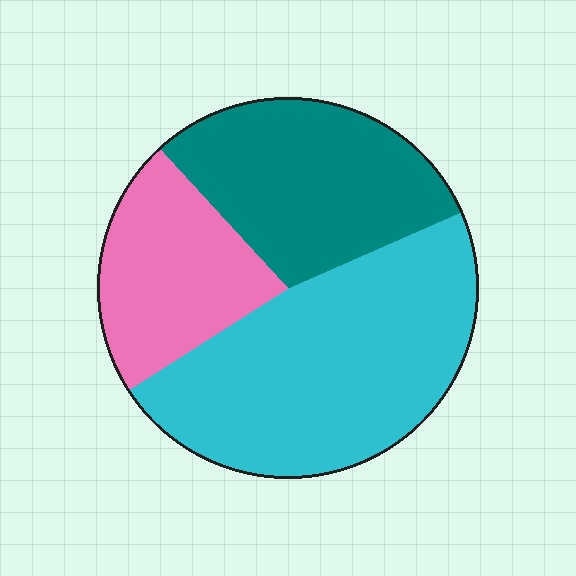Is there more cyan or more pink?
Cyan.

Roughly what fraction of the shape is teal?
Teal covers about 30% of the shape.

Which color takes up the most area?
Cyan, at roughly 45%.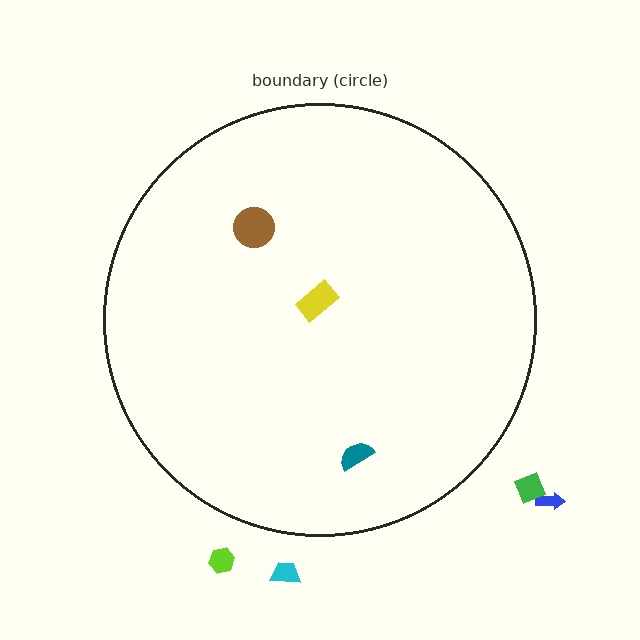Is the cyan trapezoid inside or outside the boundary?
Outside.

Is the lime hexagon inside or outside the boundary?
Outside.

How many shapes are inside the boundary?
3 inside, 4 outside.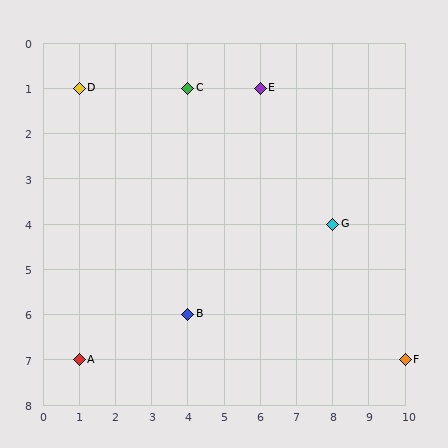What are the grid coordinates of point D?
Point D is at grid coordinates (1, 1).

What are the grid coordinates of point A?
Point A is at grid coordinates (1, 7).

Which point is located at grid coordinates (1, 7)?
Point A is at (1, 7).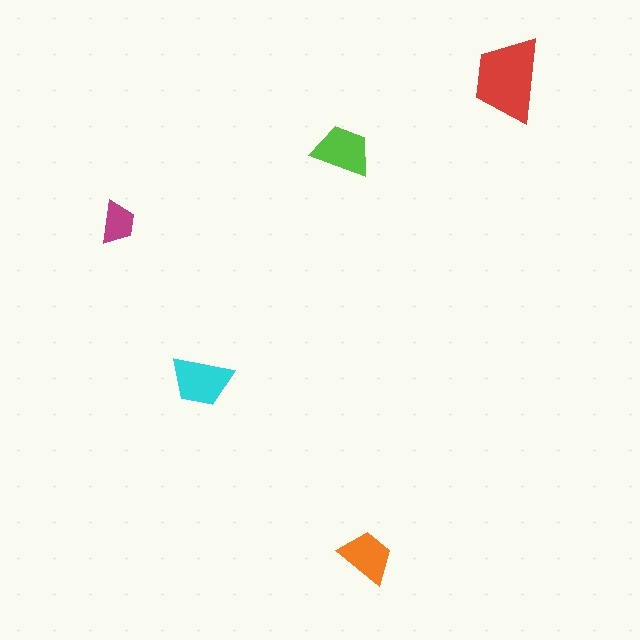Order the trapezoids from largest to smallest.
the red one, the cyan one, the lime one, the orange one, the magenta one.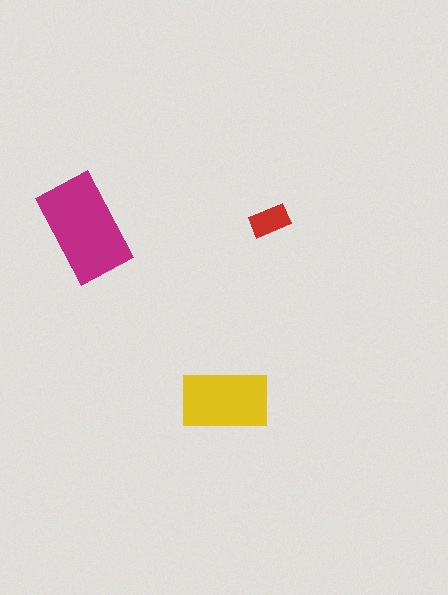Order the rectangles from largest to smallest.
the magenta one, the yellow one, the red one.